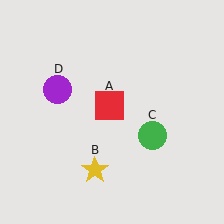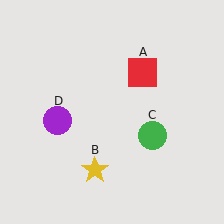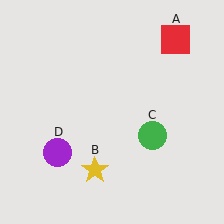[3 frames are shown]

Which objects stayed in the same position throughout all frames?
Yellow star (object B) and green circle (object C) remained stationary.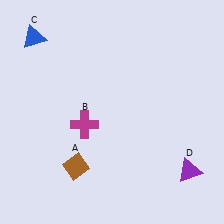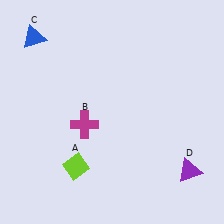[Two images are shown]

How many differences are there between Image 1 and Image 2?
There is 1 difference between the two images.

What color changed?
The diamond (A) changed from brown in Image 1 to lime in Image 2.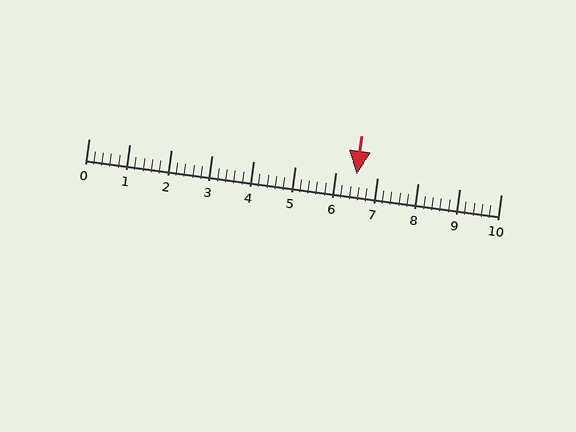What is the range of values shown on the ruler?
The ruler shows values from 0 to 10.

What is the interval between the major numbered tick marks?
The major tick marks are spaced 1 units apart.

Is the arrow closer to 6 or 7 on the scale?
The arrow is closer to 7.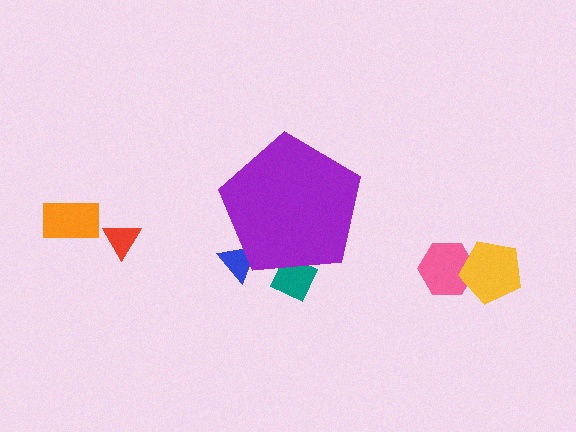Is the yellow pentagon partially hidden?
No, the yellow pentagon is fully visible.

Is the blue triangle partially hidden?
Yes, the blue triangle is partially hidden behind the purple pentagon.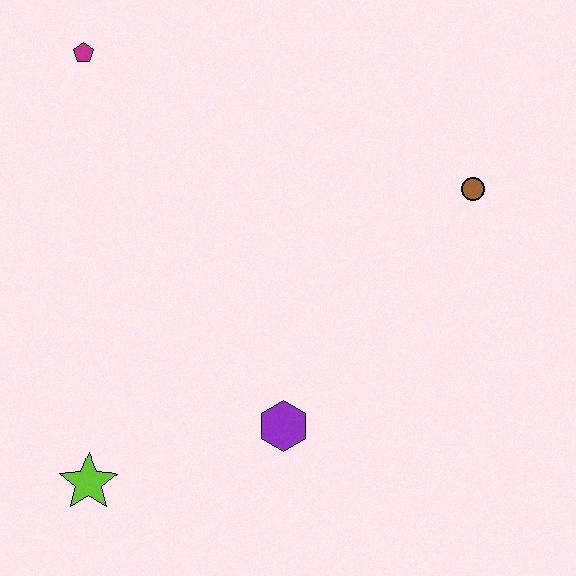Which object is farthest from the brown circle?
The lime star is farthest from the brown circle.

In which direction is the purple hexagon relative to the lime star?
The purple hexagon is to the right of the lime star.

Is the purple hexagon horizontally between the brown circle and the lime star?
Yes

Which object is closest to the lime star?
The purple hexagon is closest to the lime star.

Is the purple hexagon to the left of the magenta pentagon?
No